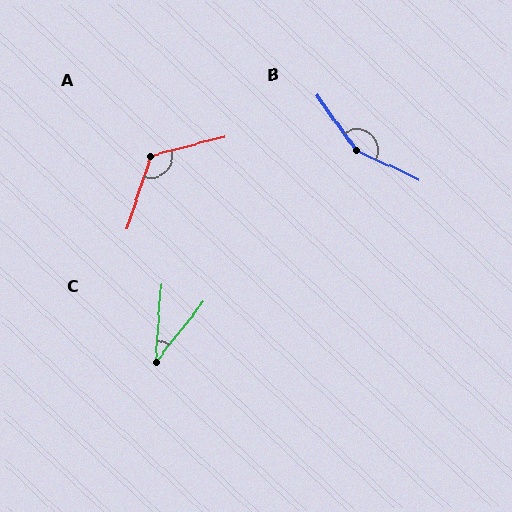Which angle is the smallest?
C, at approximately 34 degrees.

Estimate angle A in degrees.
Approximately 122 degrees.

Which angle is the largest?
B, at approximately 151 degrees.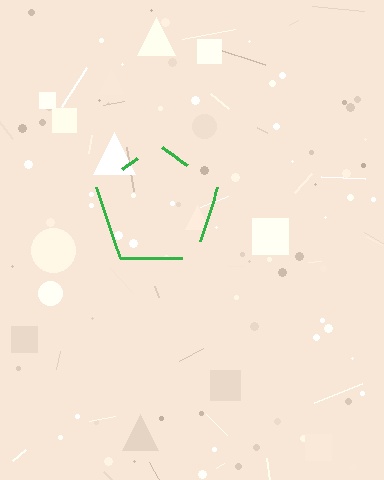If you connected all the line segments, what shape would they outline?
They would outline a pentagon.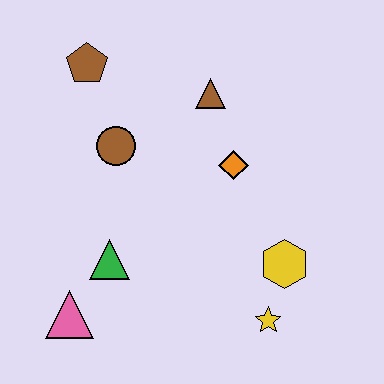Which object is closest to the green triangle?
The pink triangle is closest to the green triangle.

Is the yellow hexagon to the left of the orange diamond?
No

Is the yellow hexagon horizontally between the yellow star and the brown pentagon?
No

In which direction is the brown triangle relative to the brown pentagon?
The brown triangle is to the right of the brown pentagon.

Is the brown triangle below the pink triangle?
No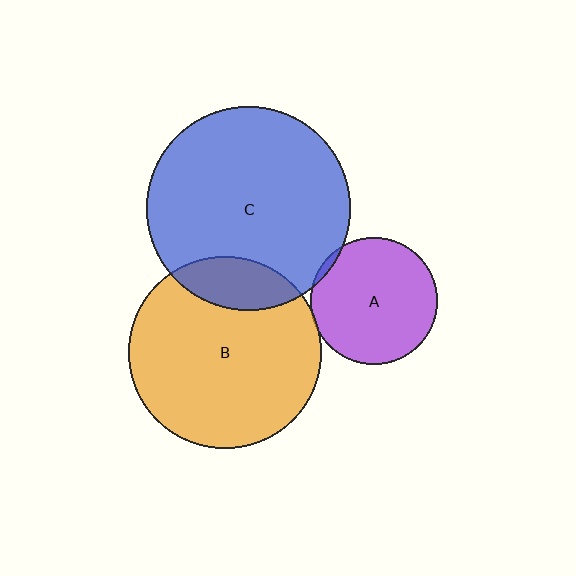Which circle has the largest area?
Circle C (blue).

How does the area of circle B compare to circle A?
Approximately 2.3 times.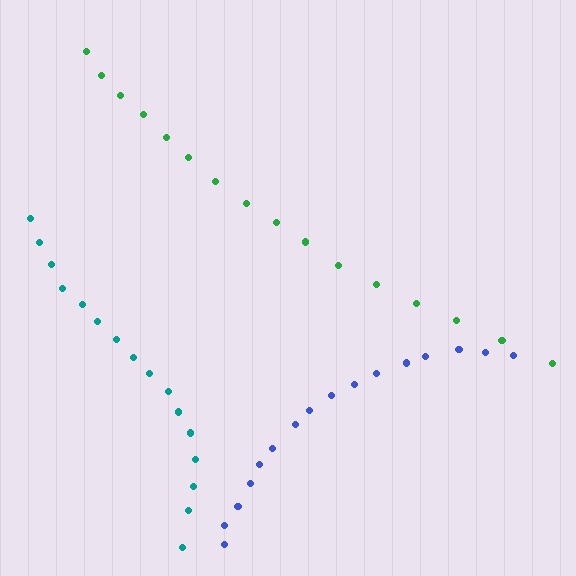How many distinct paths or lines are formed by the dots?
There are 3 distinct paths.